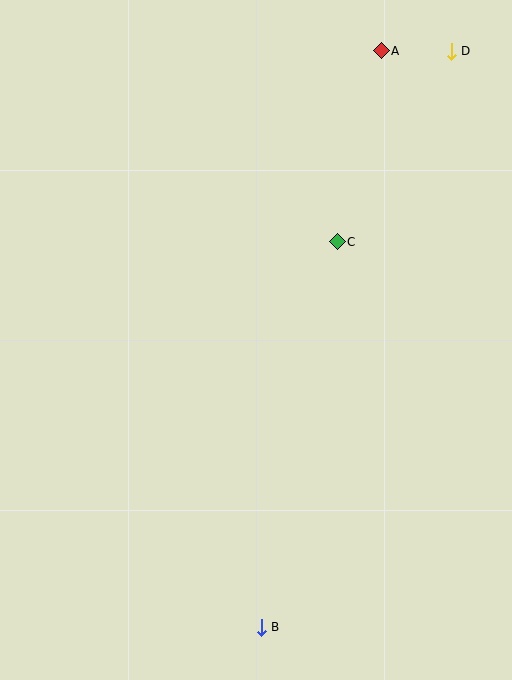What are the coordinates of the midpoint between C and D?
The midpoint between C and D is at (394, 146).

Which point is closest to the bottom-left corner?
Point B is closest to the bottom-left corner.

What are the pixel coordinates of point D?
Point D is at (451, 51).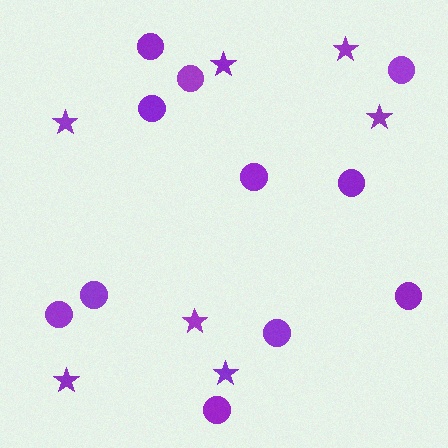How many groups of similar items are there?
There are 2 groups: one group of circles (11) and one group of stars (7).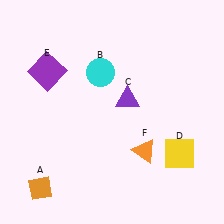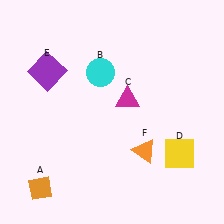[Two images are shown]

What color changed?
The triangle (C) changed from purple in Image 1 to magenta in Image 2.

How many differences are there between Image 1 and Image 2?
There is 1 difference between the two images.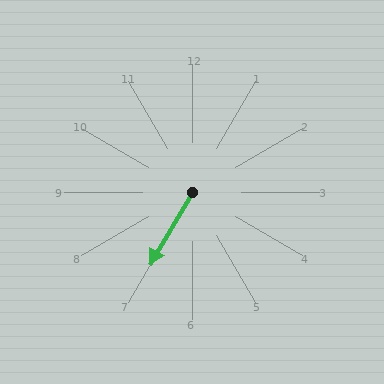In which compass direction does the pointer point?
Southwest.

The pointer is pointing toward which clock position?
Roughly 7 o'clock.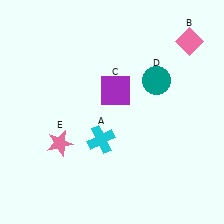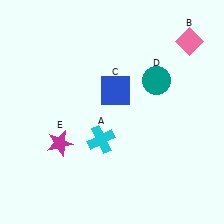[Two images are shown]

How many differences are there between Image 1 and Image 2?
There are 2 differences between the two images.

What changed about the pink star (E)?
In Image 1, E is pink. In Image 2, it changed to magenta.